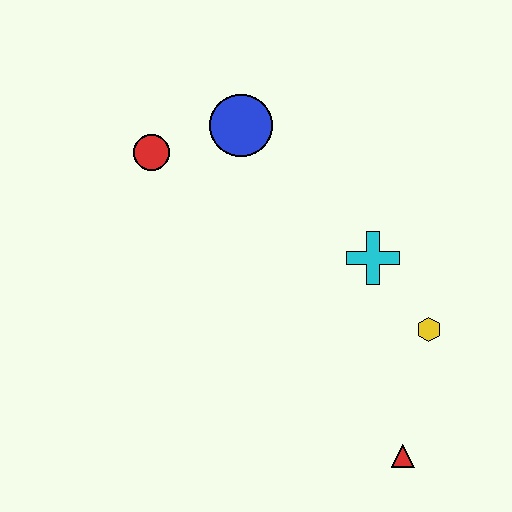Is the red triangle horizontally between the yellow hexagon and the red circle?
Yes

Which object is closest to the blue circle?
The red circle is closest to the blue circle.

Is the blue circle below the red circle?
No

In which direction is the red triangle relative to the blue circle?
The red triangle is below the blue circle.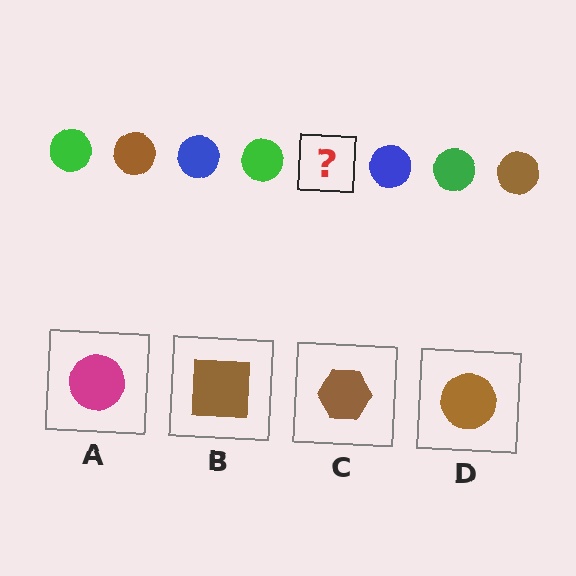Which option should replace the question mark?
Option D.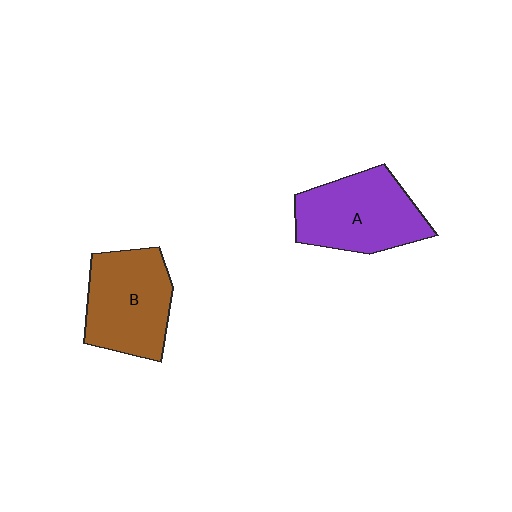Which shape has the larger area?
Shape A (purple).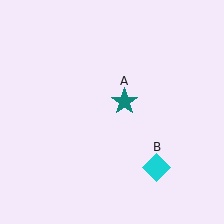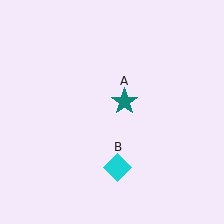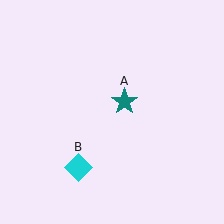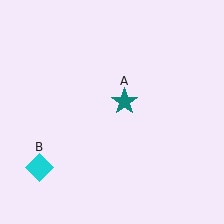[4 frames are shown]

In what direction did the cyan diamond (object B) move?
The cyan diamond (object B) moved left.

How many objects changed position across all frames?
1 object changed position: cyan diamond (object B).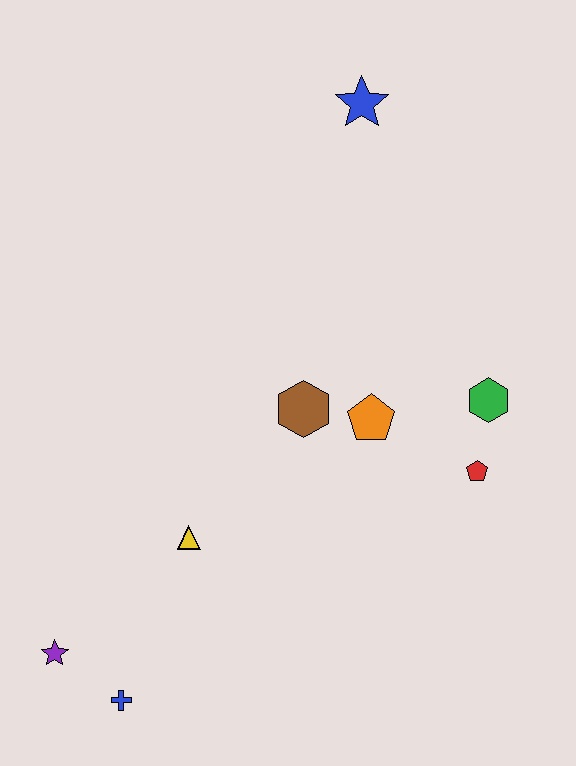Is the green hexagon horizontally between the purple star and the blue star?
No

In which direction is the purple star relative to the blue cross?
The purple star is to the left of the blue cross.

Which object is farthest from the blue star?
The blue cross is farthest from the blue star.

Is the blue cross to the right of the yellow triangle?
No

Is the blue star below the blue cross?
No